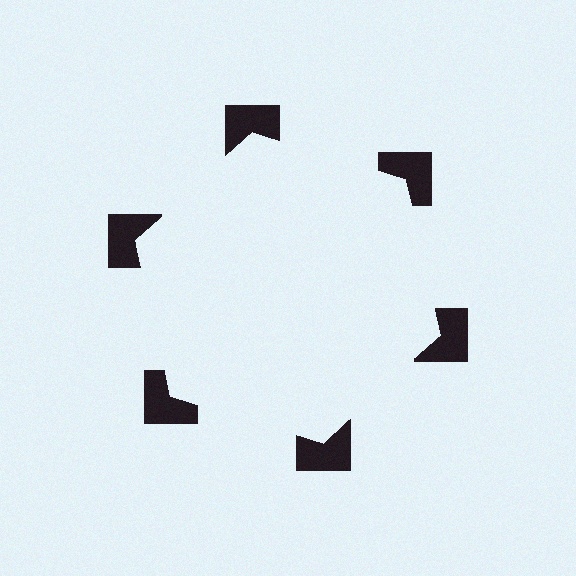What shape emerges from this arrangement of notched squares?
An illusory hexagon — its edges are inferred from the aligned wedge cuts in the notched squares, not physically drawn.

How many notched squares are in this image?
There are 6 — one at each vertex of the illusory hexagon.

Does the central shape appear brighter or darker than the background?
It typically appears slightly brighter than the background, even though no actual brightness change is drawn.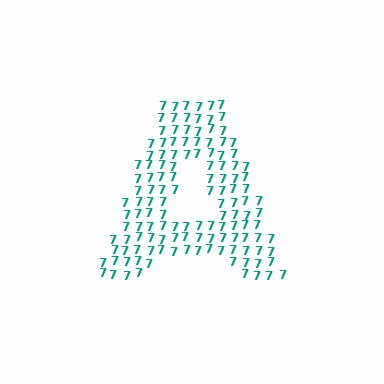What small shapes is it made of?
It is made of small digit 7's.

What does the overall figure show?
The overall figure shows the letter A.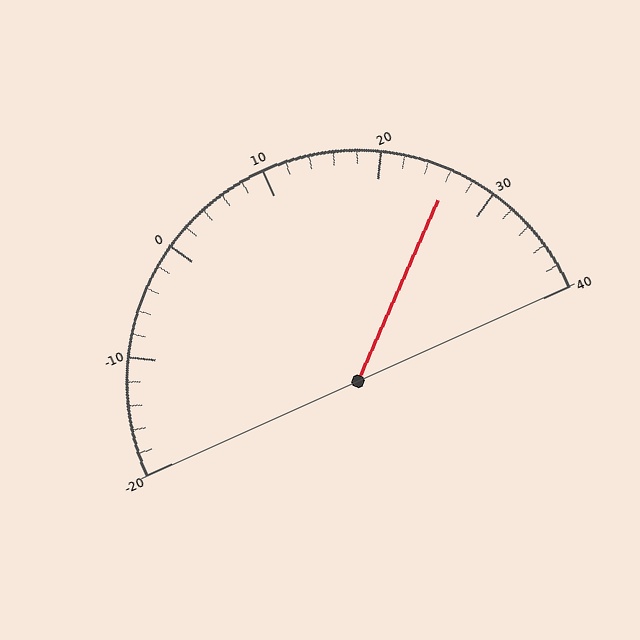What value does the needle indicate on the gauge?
The needle indicates approximately 26.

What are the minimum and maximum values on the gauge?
The gauge ranges from -20 to 40.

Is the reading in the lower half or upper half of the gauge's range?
The reading is in the upper half of the range (-20 to 40).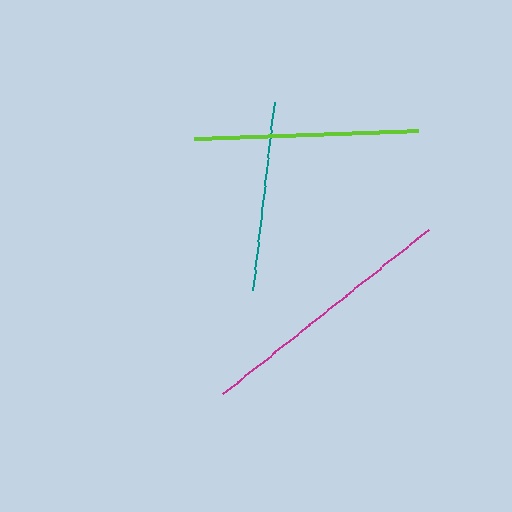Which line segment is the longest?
The magenta line is the longest at approximately 264 pixels.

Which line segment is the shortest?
The teal line is the shortest at approximately 189 pixels.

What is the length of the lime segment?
The lime segment is approximately 225 pixels long.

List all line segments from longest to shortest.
From longest to shortest: magenta, lime, teal.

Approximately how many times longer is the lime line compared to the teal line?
The lime line is approximately 1.2 times the length of the teal line.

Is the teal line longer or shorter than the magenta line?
The magenta line is longer than the teal line.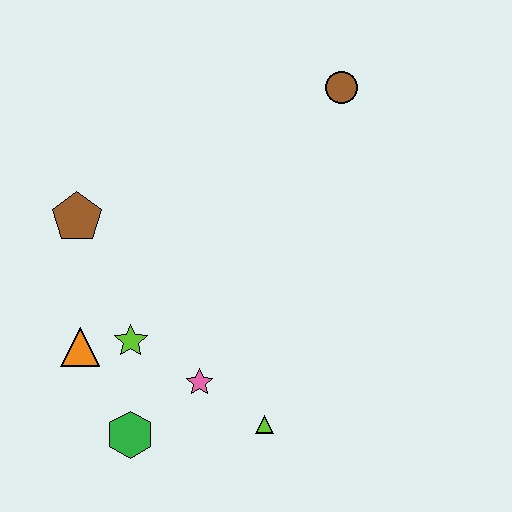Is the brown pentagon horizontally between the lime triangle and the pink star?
No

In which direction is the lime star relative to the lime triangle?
The lime star is to the left of the lime triangle.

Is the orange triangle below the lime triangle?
No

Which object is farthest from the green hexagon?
The brown circle is farthest from the green hexagon.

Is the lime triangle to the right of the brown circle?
No